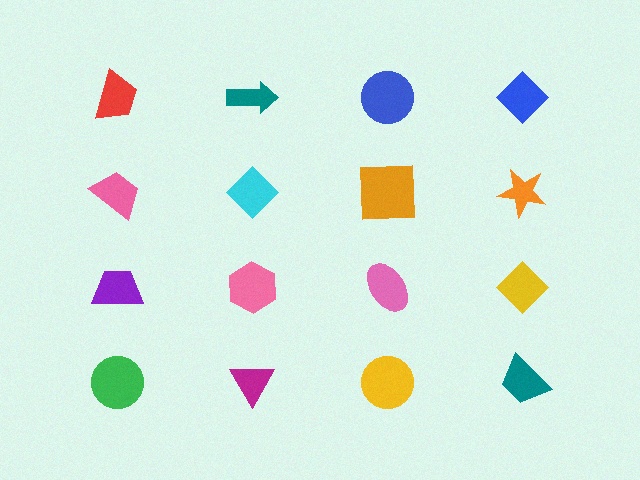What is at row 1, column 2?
A teal arrow.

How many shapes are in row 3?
4 shapes.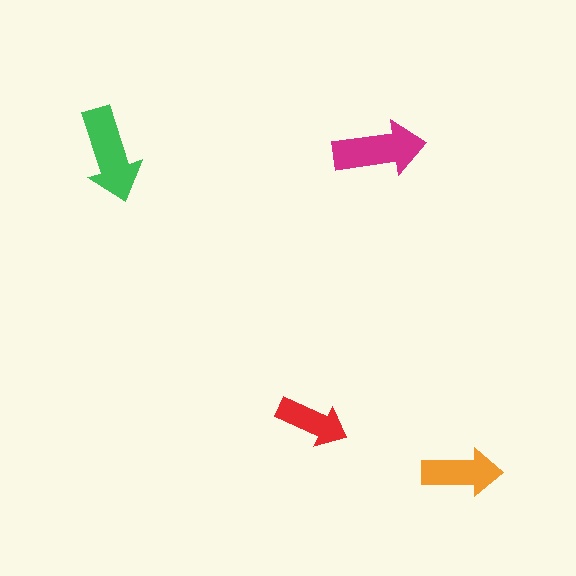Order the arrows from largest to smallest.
the green one, the magenta one, the orange one, the red one.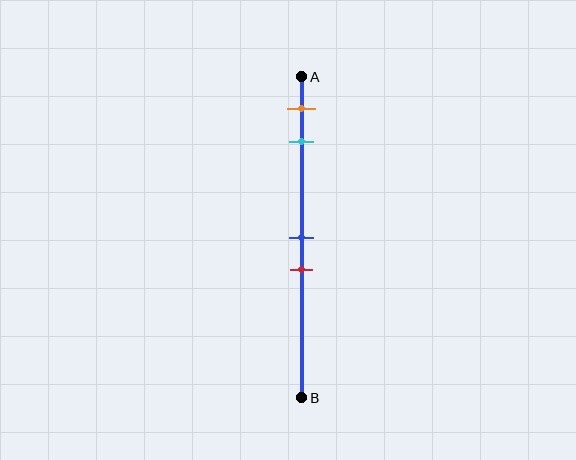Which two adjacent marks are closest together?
The blue and red marks are the closest adjacent pair.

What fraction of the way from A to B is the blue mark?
The blue mark is approximately 50% (0.5) of the way from A to B.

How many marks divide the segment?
There are 4 marks dividing the segment.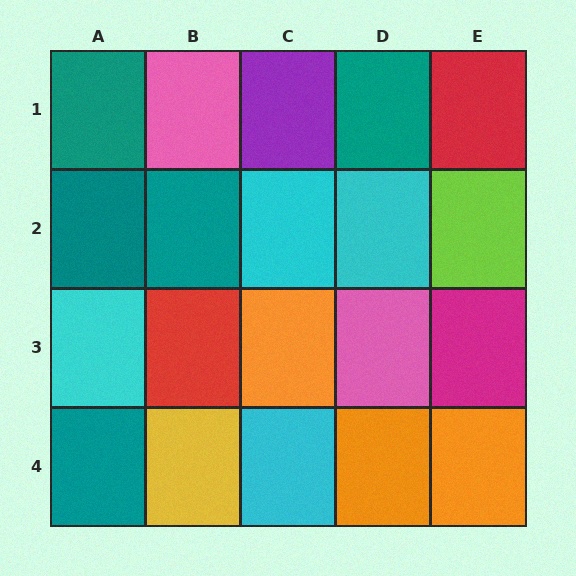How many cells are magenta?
1 cell is magenta.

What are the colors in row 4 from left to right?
Teal, yellow, cyan, orange, orange.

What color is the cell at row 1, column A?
Teal.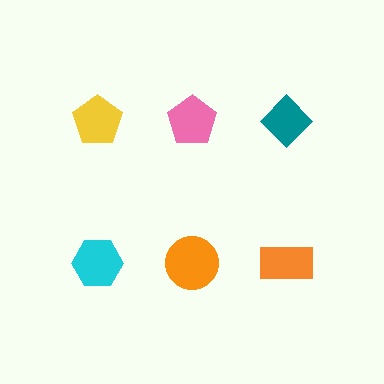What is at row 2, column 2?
An orange circle.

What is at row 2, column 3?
An orange rectangle.